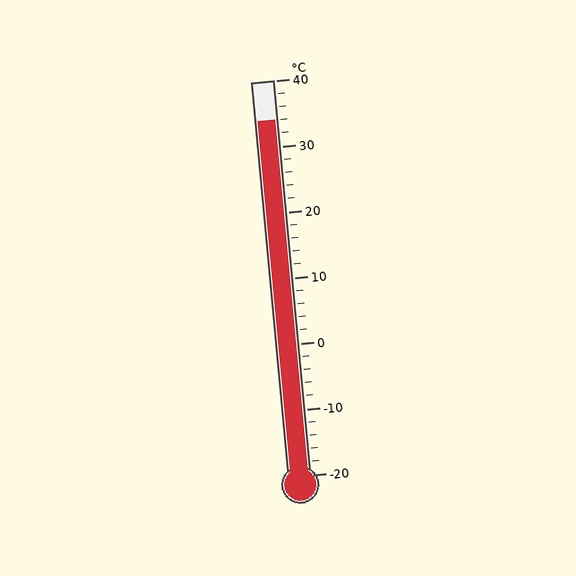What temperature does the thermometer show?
The thermometer shows approximately 34°C.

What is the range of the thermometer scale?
The thermometer scale ranges from -20°C to 40°C.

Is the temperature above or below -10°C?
The temperature is above -10°C.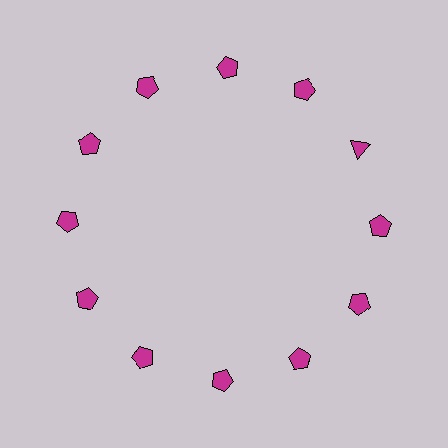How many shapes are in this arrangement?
There are 12 shapes arranged in a ring pattern.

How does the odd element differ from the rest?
It has a different shape: triangle instead of pentagon.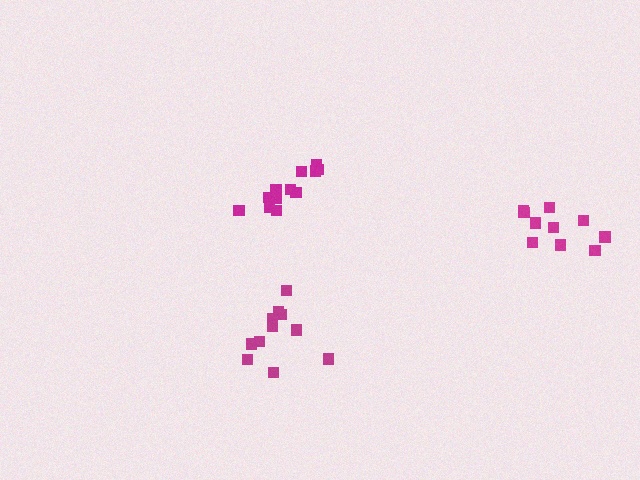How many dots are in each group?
Group 1: 12 dots, Group 2: 10 dots, Group 3: 11 dots (33 total).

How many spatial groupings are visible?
There are 3 spatial groupings.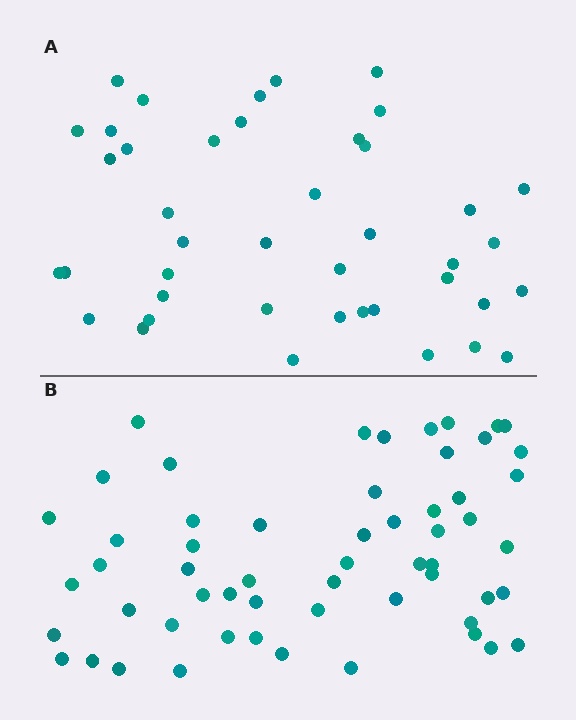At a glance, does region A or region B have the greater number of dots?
Region B (the bottom region) has more dots.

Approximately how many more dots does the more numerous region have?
Region B has approximately 15 more dots than region A.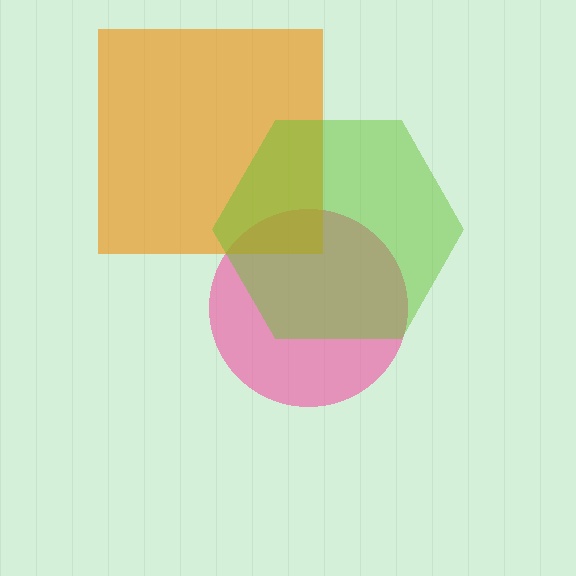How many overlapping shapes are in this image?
There are 3 overlapping shapes in the image.